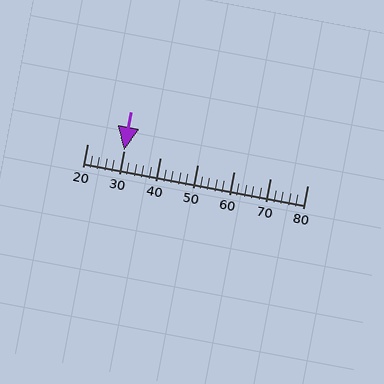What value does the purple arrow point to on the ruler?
The purple arrow points to approximately 30.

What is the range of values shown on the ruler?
The ruler shows values from 20 to 80.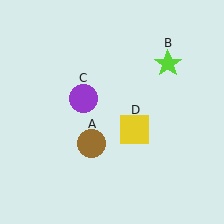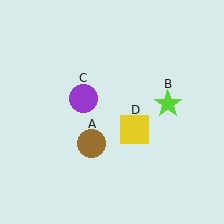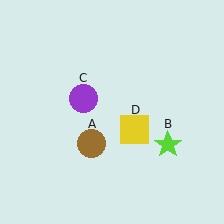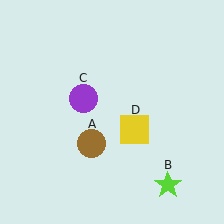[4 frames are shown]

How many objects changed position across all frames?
1 object changed position: lime star (object B).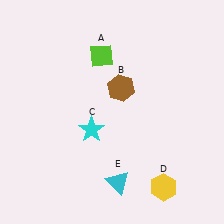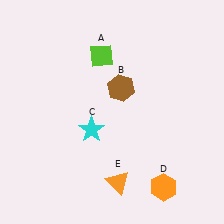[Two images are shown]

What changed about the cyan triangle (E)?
In Image 1, E is cyan. In Image 2, it changed to orange.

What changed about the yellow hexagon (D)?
In Image 1, D is yellow. In Image 2, it changed to orange.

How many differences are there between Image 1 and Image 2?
There are 2 differences between the two images.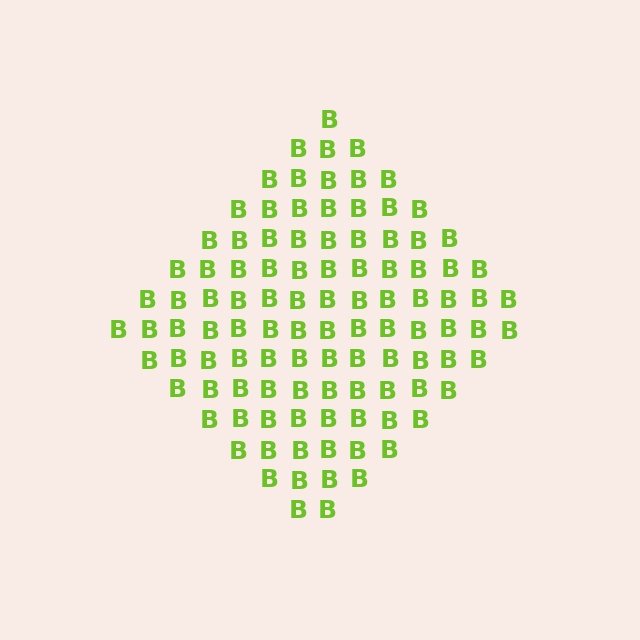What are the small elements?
The small elements are letter B's.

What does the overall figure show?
The overall figure shows a diamond.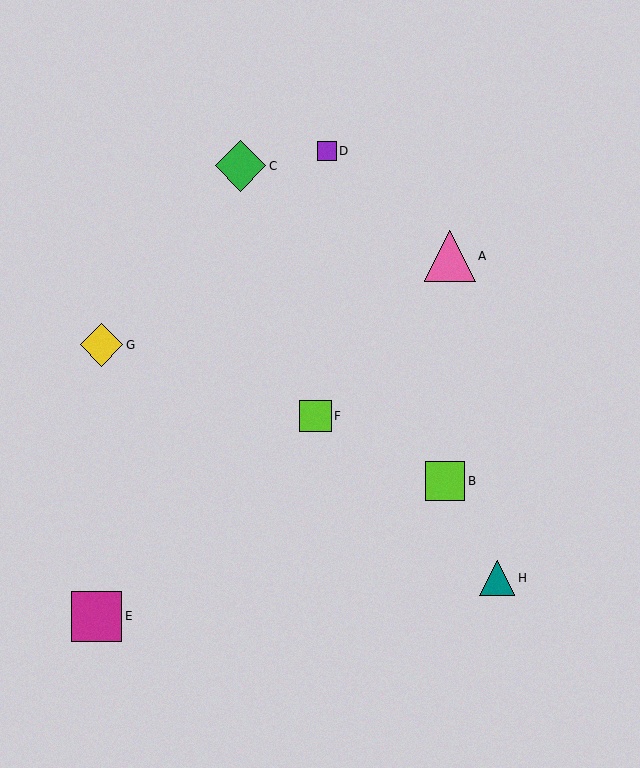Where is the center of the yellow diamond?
The center of the yellow diamond is at (102, 345).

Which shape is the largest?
The pink triangle (labeled A) is the largest.